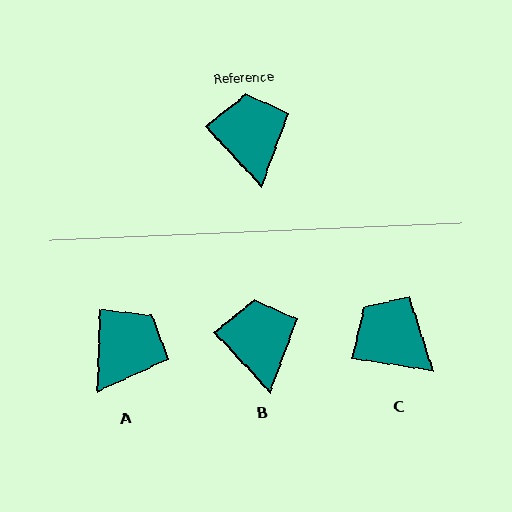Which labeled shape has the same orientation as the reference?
B.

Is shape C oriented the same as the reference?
No, it is off by about 38 degrees.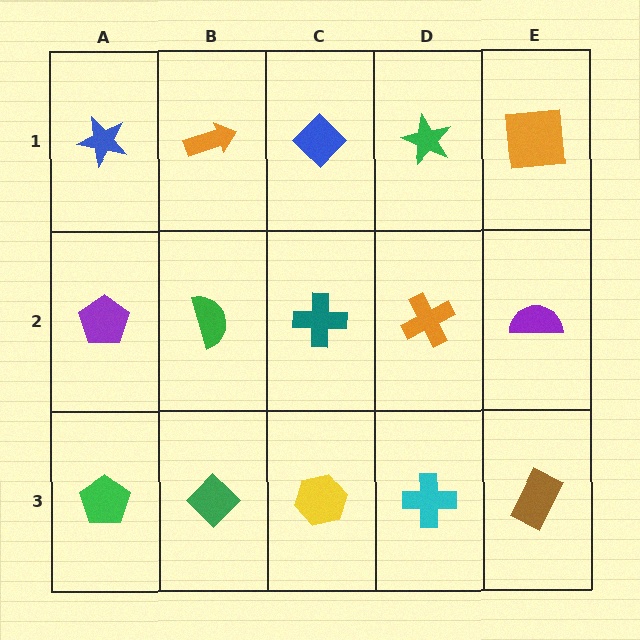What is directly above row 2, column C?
A blue diamond.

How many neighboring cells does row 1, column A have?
2.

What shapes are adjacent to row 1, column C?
A teal cross (row 2, column C), an orange arrow (row 1, column B), a green star (row 1, column D).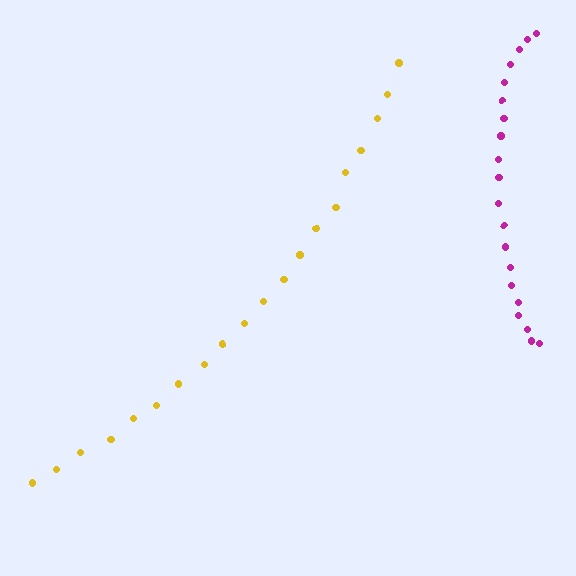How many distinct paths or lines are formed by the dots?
There are 2 distinct paths.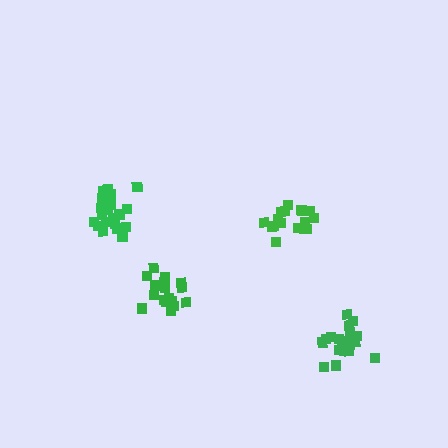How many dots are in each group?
Group 1: 18 dots, Group 2: 19 dots, Group 3: 20 dots, Group 4: 20 dots (77 total).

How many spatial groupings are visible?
There are 4 spatial groupings.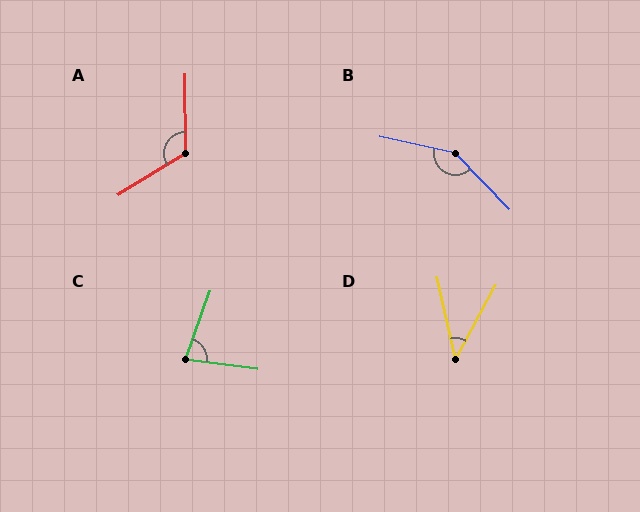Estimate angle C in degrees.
Approximately 77 degrees.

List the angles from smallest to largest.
D (41°), C (77°), A (121°), B (146°).